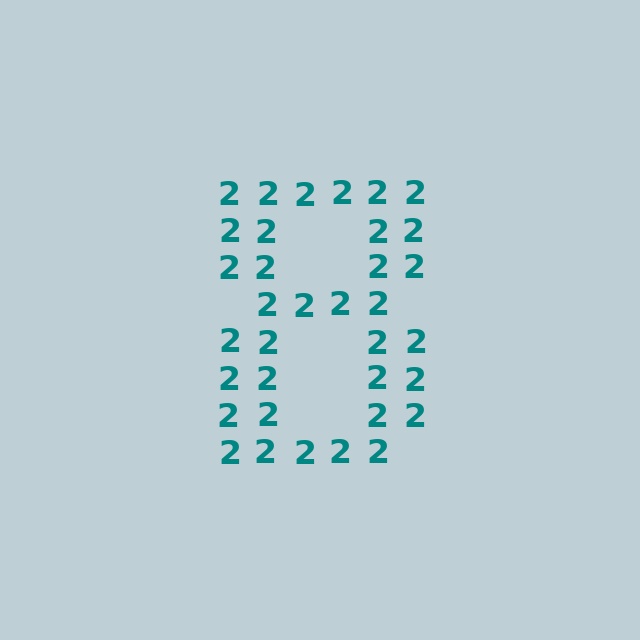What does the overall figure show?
The overall figure shows the digit 8.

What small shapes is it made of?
It is made of small digit 2's.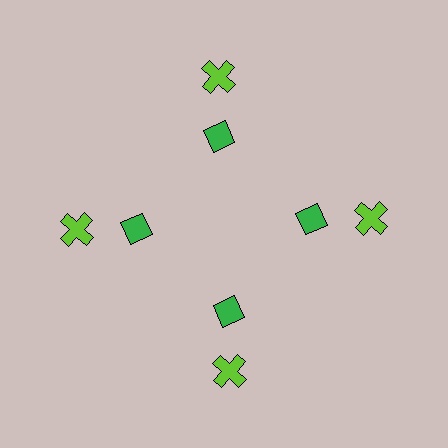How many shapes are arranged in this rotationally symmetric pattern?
There are 8 shapes, arranged in 4 groups of 2.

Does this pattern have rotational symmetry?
Yes, this pattern has 4-fold rotational symmetry. It looks the same after rotating 90 degrees around the center.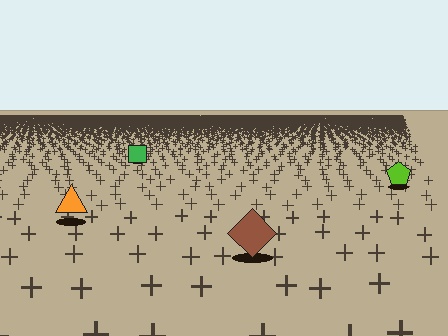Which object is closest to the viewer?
The brown diamond is closest. The texture marks near it are larger and more spread out.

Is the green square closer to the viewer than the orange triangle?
No. The orange triangle is closer — you can tell from the texture gradient: the ground texture is coarser near it.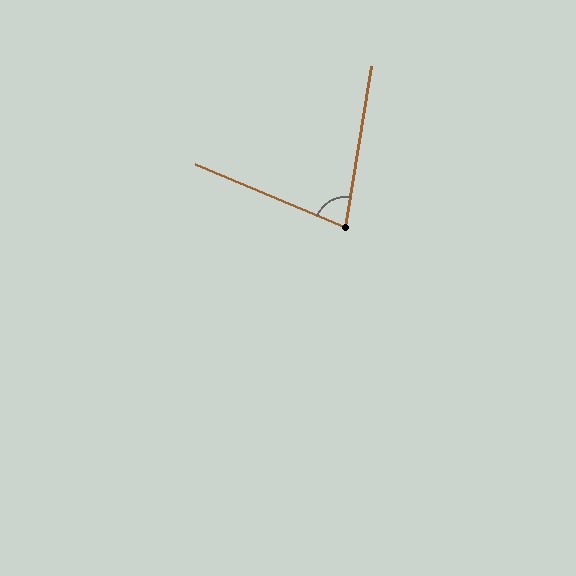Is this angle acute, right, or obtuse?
It is acute.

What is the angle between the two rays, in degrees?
Approximately 76 degrees.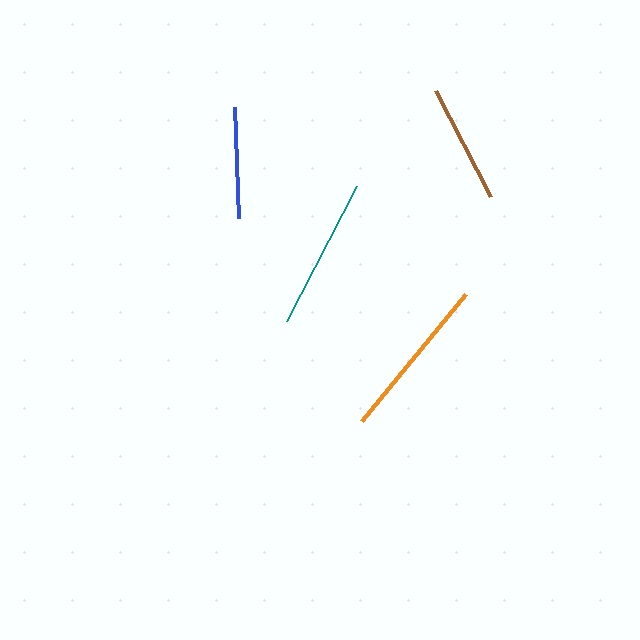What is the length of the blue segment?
The blue segment is approximately 111 pixels long.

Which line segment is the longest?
The orange line is the longest at approximately 164 pixels.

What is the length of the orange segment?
The orange segment is approximately 164 pixels long.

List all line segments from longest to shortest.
From longest to shortest: orange, teal, brown, blue.